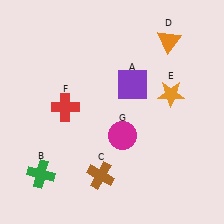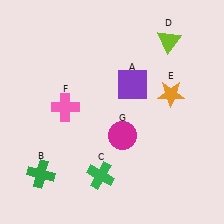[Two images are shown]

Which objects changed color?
C changed from brown to green. D changed from orange to lime. F changed from red to pink.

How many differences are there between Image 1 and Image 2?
There are 3 differences between the two images.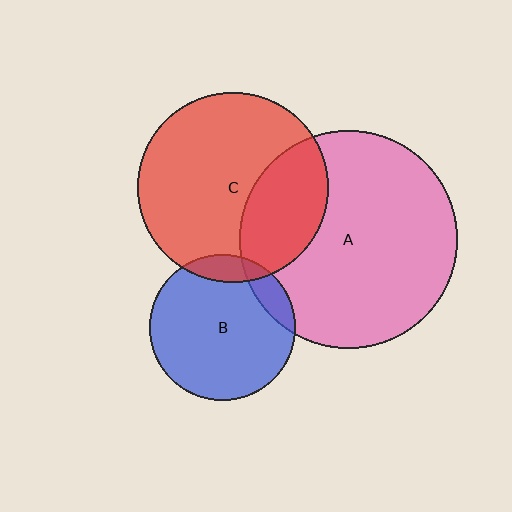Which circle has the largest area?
Circle A (pink).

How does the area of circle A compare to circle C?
Approximately 1.3 times.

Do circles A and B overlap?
Yes.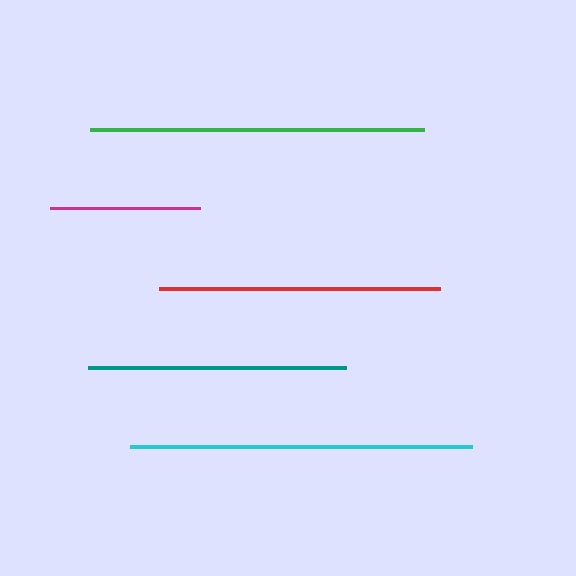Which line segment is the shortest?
The magenta line is the shortest at approximately 150 pixels.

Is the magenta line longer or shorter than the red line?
The red line is longer than the magenta line.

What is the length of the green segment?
The green segment is approximately 334 pixels long.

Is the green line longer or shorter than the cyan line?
The cyan line is longer than the green line.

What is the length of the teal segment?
The teal segment is approximately 257 pixels long.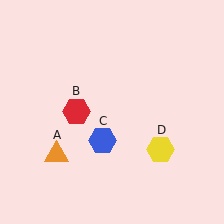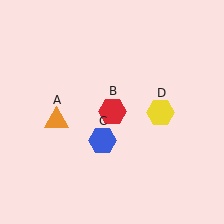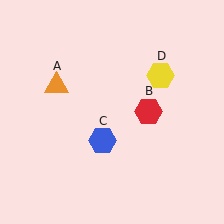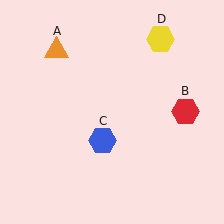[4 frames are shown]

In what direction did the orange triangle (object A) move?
The orange triangle (object A) moved up.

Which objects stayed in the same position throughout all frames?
Blue hexagon (object C) remained stationary.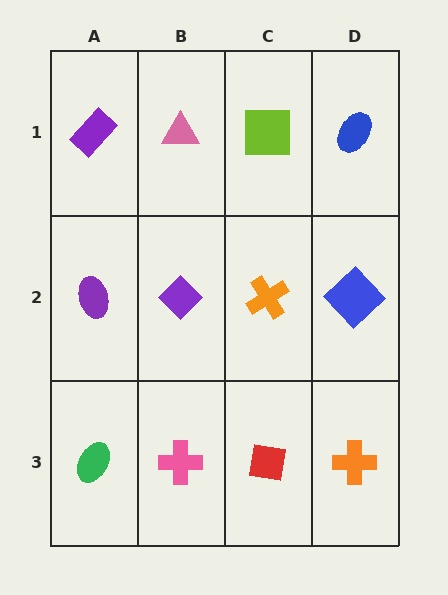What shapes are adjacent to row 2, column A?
A purple rectangle (row 1, column A), a green ellipse (row 3, column A), a purple diamond (row 2, column B).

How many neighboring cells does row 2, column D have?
3.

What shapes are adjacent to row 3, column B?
A purple diamond (row 2, column B), a green ellipse (row 3, column A), a red square (row 3, column C).